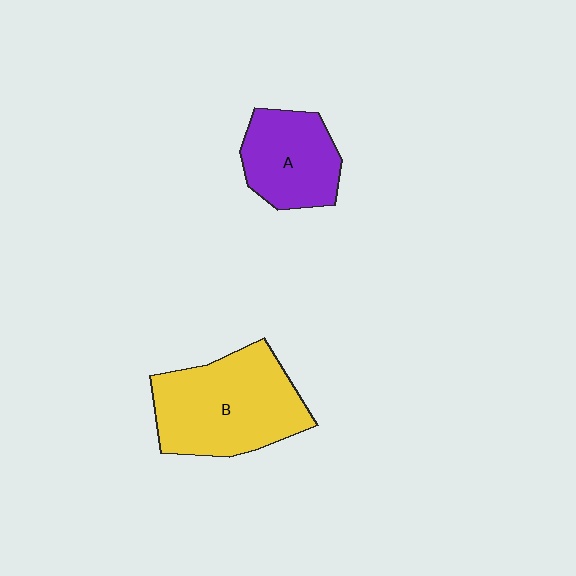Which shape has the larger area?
Shape B (yellow).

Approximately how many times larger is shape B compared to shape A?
Approximately 1.6 times.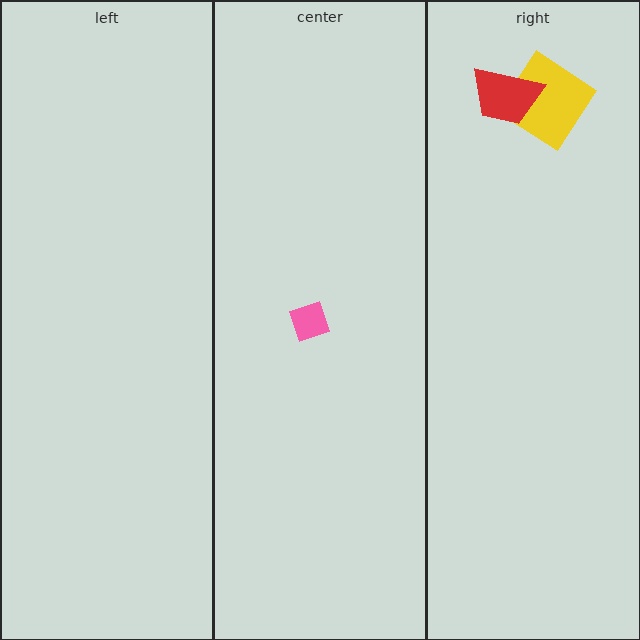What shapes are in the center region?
The pink diamond.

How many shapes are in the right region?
2.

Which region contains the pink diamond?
The center region.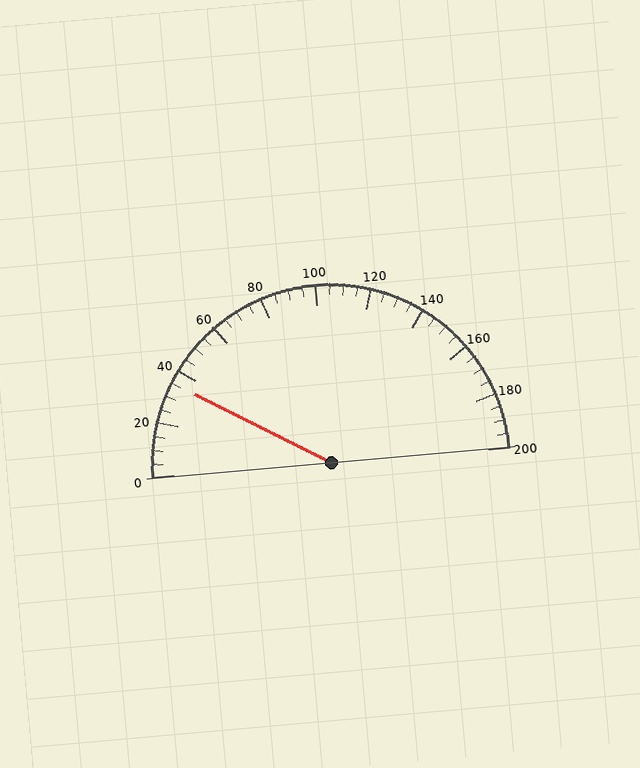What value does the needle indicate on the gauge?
The needle indicates approximately 35.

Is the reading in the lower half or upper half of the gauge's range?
The reading is in the lower half of the range (0 to 200).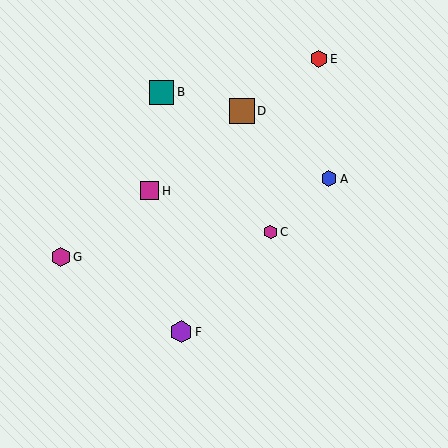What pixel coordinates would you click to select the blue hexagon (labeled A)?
Click at (329, 179) to select the blue hexagon A.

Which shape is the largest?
The brown square (labeled D) is the largest.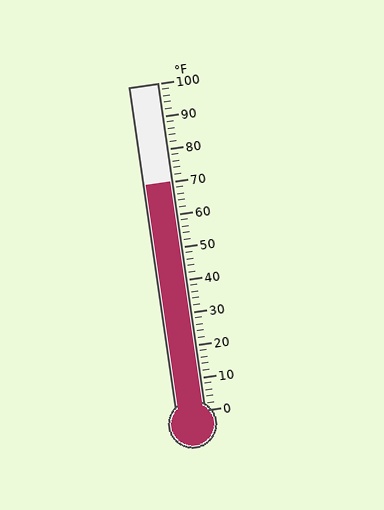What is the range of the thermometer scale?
The thermometer scale ranges from 0°F to 100°F.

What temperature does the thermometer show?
The thermometer shows approximately 70°F.